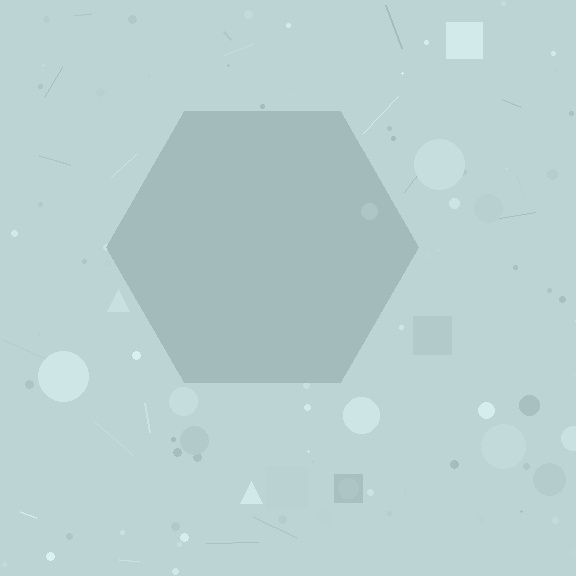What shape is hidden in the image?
A hexagon is hidden in the image.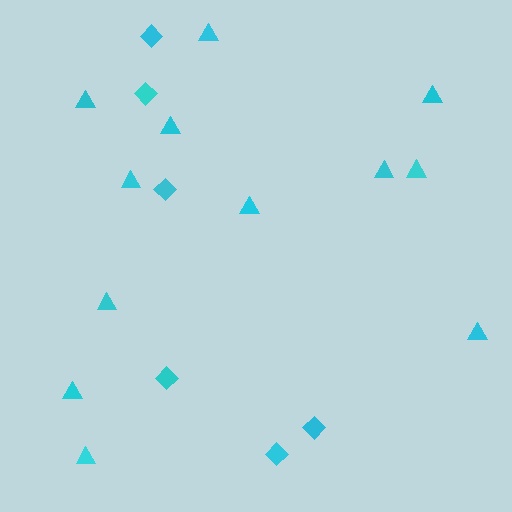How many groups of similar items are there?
There are 2 groups: one group of triangles (12) and one group of diamonds (6).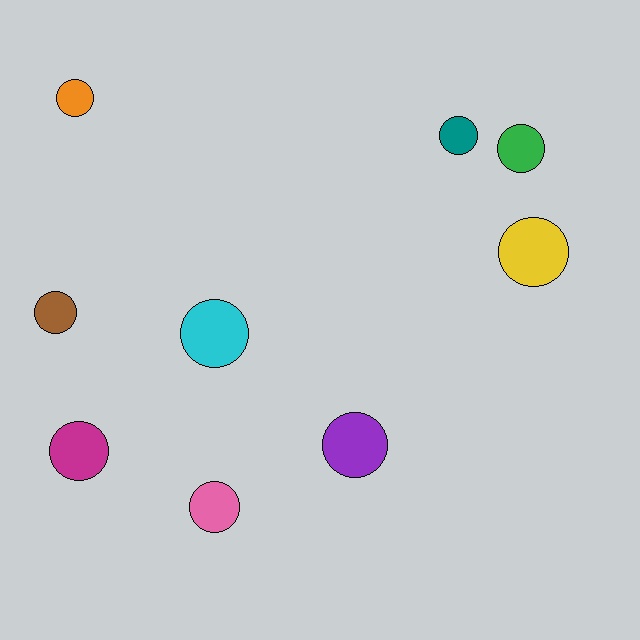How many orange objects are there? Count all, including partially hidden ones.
There is 1 orange object.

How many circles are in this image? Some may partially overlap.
There are 9 circles.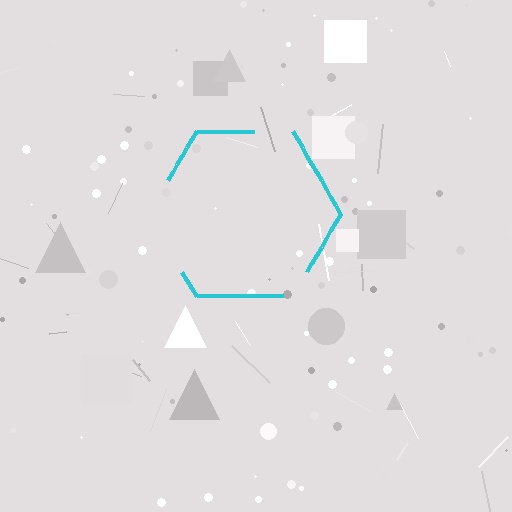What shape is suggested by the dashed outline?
The dashed outline suggests a hexagon.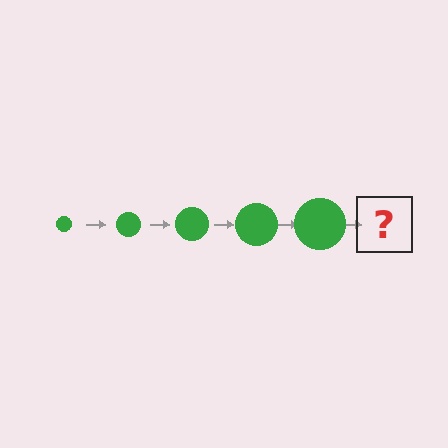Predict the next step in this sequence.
The next step is a green circle, larger than the previous one.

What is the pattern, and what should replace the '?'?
The pattern is that the circle gets progressively larger each step. The '?' should be a green circle, larger than the previous one.